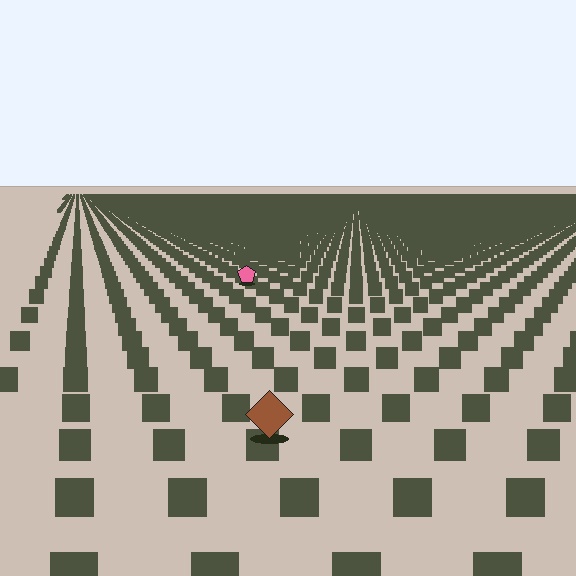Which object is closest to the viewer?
The brown diamond is closest. The texture marks near it are larger and more spread out.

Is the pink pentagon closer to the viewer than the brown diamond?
No. The brown diamond is closer — you can tell from the texture gradient: the ground texture is coarser near it.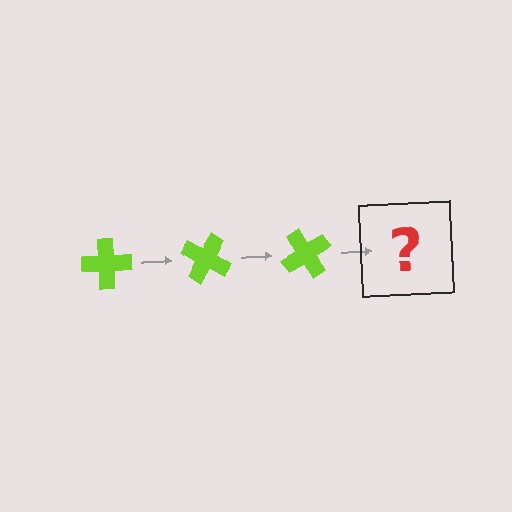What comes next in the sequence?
The next element should be a lime cross rotated 90 degrees.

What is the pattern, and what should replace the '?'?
The pattern is that the cross rotates 30 degrees each step. The '?' should be a lime cross rotated 90 degrees.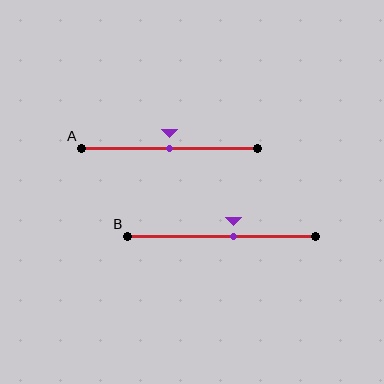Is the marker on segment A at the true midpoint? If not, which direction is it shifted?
Yes, the marker on segment A is at the true midpoint.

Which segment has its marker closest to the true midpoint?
Segment A has its marker closest to the true midpoint.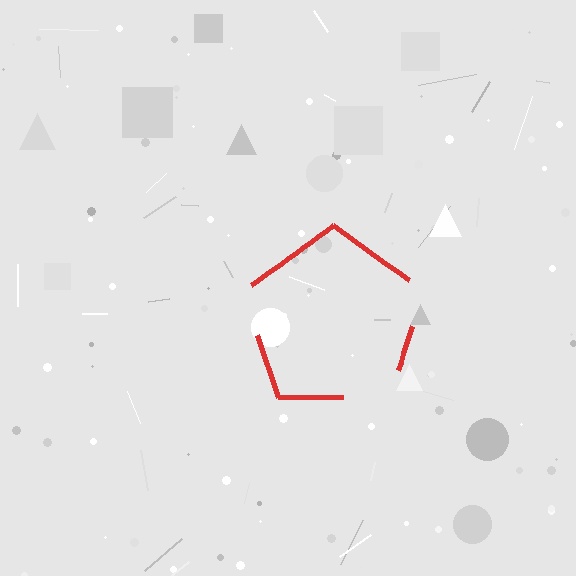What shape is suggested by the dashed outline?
The dashed outline suggests a pentagon.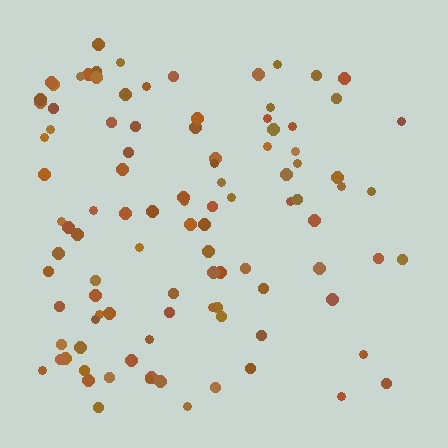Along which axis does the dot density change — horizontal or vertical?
Horizontal.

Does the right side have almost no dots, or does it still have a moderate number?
Still a moderate number, just noticeably fewer than the left.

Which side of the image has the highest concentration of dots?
The left.